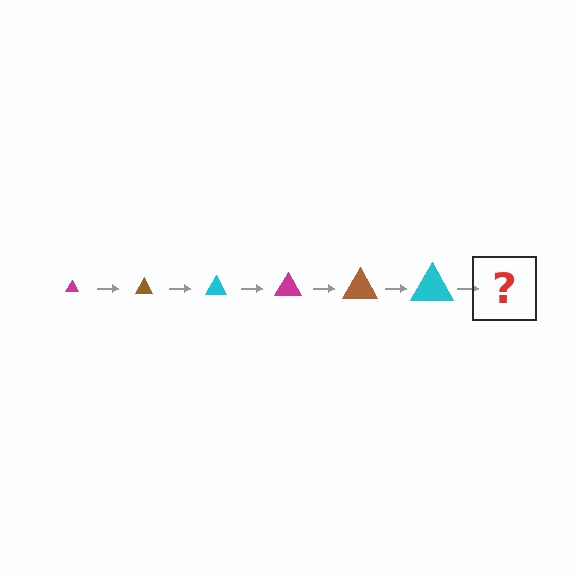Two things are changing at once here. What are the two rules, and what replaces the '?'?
The two rules are that the triangle grows larger each step and the color cycles through magenta, brown, and cyan. The '?' should be a magenta triangle, larger than the previous one.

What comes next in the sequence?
The next element should be a magenta triangle, larger than the previous one.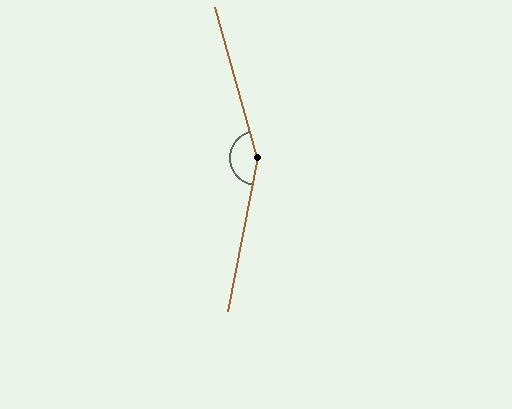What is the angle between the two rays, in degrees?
Approximately 154 degrees.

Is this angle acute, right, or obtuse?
It is obtuse.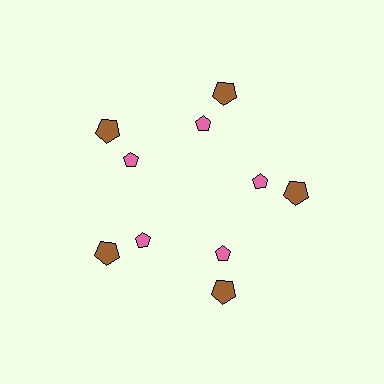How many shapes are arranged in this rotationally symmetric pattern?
There are 10 shapes, arranged in 5 groups of 2.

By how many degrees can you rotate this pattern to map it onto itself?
The pattern maps onto itself every 72 degrees of rotation.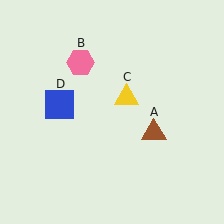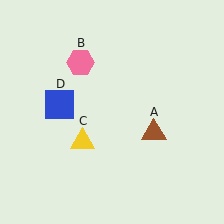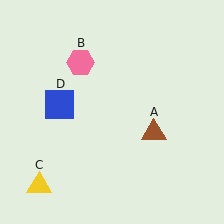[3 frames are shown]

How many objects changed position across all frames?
1 object changed position: yellow triangle (object C).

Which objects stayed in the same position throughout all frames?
Brown triangle (object A) and pink hexagon (object B) and blue square (object D) remained stationary.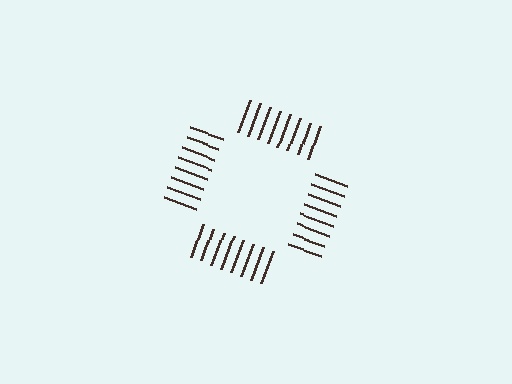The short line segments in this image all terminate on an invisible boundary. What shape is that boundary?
An illusory square — the line segments terminate on its edges but no continuous stroke is drawn.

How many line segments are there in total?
32 — 8 along each of the 4 edges.